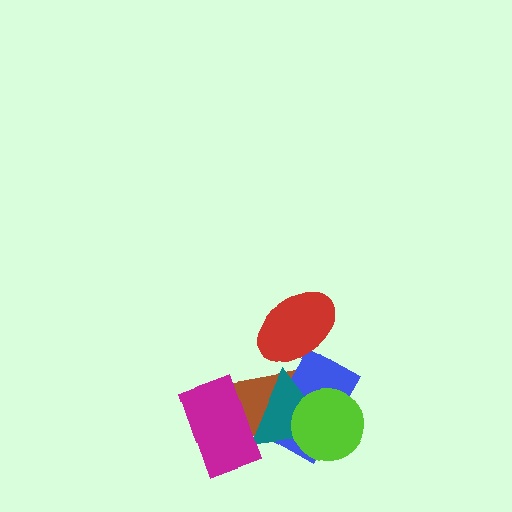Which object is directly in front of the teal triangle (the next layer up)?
The magenta rectangle is directly in front of the teal triangle.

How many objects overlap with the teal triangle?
4 objects overlap with the teal triangle.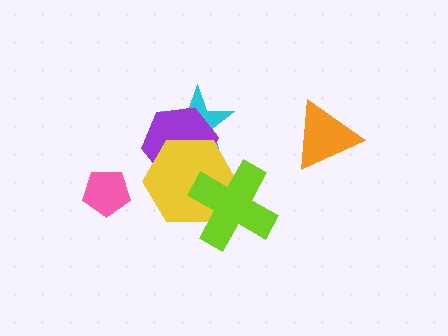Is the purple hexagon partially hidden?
Yes, it is partially covered by another shape.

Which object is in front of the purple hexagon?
The yellow hexagon is in front of the purple hexagon.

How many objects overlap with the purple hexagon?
2 objects overlap with the purple hexagon.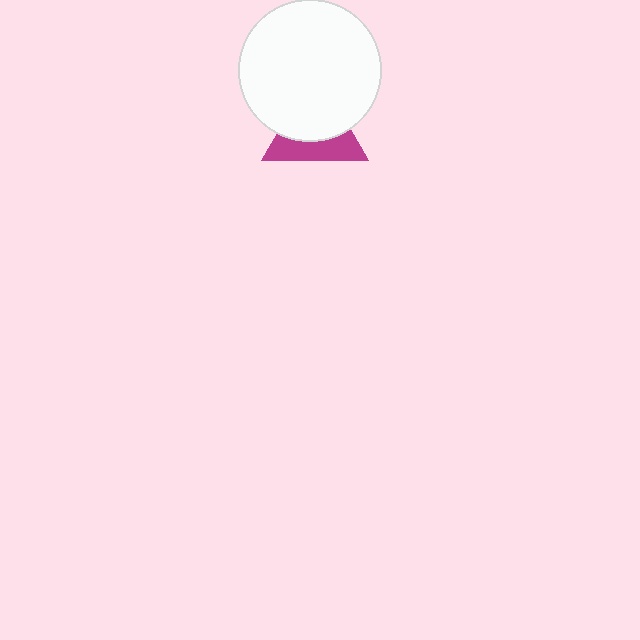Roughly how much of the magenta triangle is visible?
A small part of it is visible (roughly 44%).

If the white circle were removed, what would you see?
You would see the complete magenta triangle.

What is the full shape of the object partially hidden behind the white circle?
The partially hidden object is a magenta triangle.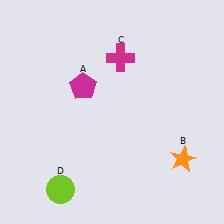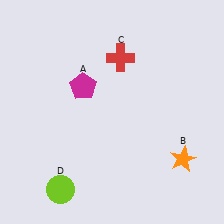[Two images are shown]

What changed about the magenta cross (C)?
In Image 1, C is magenta. In Image 2, it changed to red.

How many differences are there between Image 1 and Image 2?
There is 1 difference between the two images.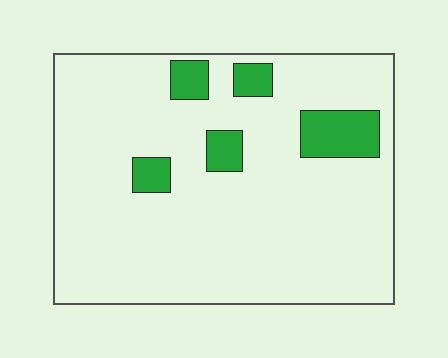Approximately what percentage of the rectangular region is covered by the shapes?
Approximately 10%.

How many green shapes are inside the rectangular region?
5.